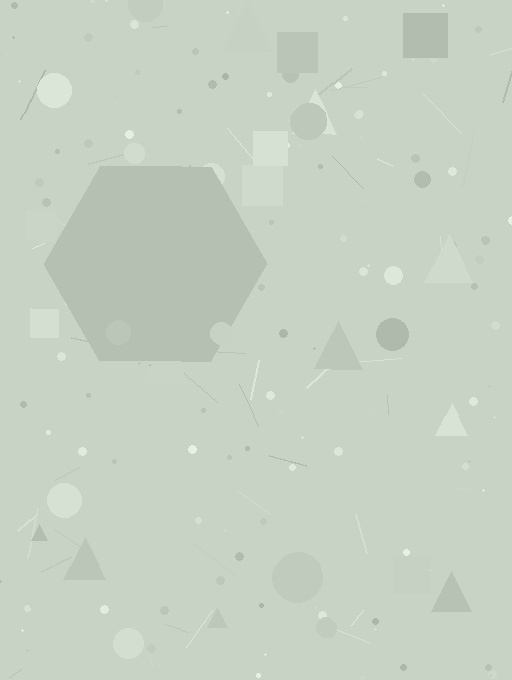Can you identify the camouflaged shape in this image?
The camouflaged shape is a hexagon.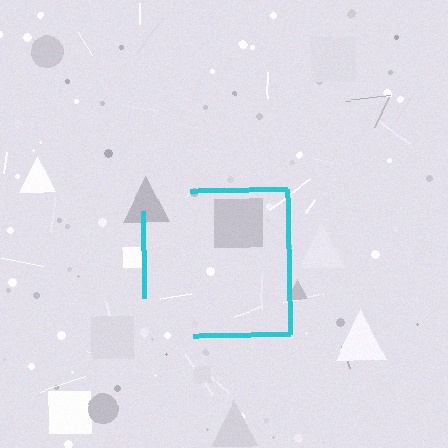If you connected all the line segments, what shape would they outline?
They would outline a square.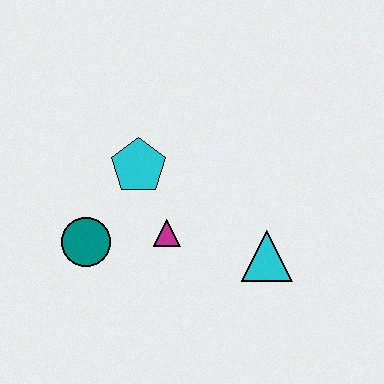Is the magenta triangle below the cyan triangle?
No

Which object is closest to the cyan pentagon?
The magenta triangle is closest to the cyan pentagon.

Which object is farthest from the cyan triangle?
The teal circle is farthest from the cyan triangle.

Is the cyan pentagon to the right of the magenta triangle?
No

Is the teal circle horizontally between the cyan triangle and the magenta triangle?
No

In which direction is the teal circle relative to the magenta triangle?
The teal circle is to the left of the magenta triangle.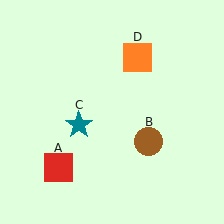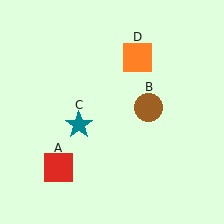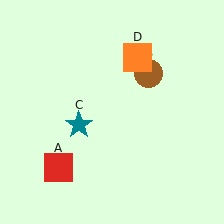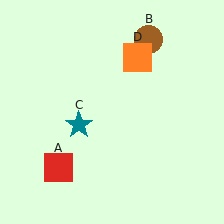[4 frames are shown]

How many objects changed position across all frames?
1 object changed position: brown circle (object B).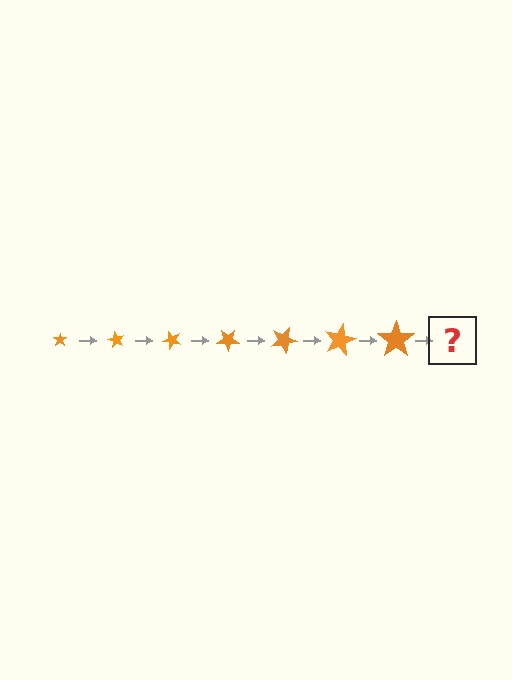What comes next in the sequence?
The next element should be a star, larger than the previous one and rotated 420 degrees from the start.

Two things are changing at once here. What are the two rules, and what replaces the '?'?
The two rules are that the star grows larger each step and it rotates 60 degrees each step. The '?' should be a star, larger than the previous one and rotated 420 degrees from the start.